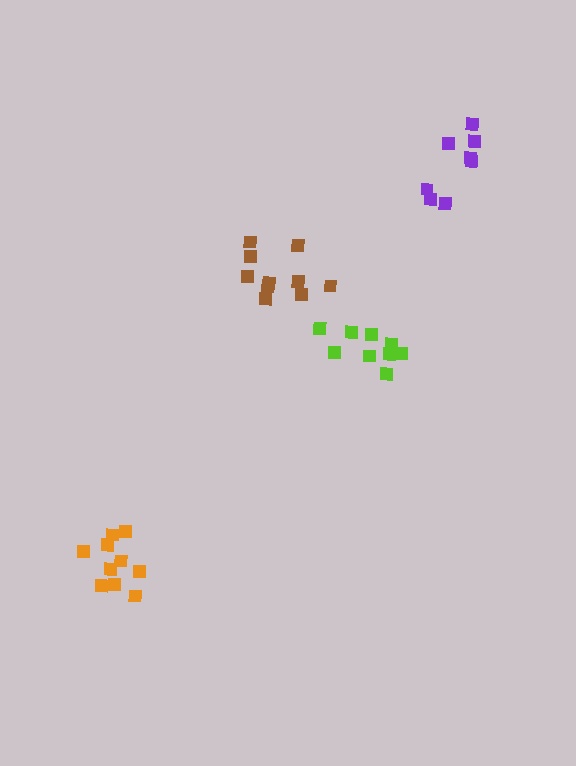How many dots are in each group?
Group 1: 9 dots, Group 2: 10 dots, Group 3: 8 dots, Group 4: 10 dots (37 total).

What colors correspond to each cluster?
The clusters are colored: lime, brown, purple, orange.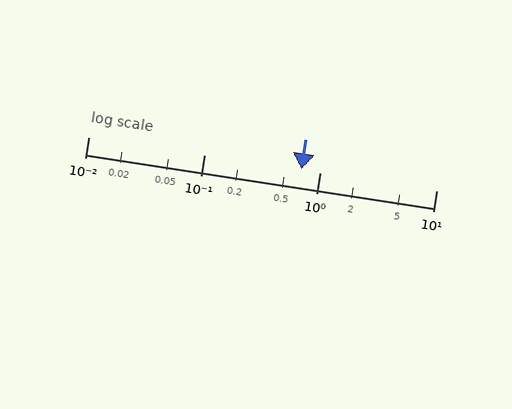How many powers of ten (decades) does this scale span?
The scale spans 3 decades, from 0.01 to 10.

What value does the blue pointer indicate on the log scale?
The pointer indicates approximately 0.68.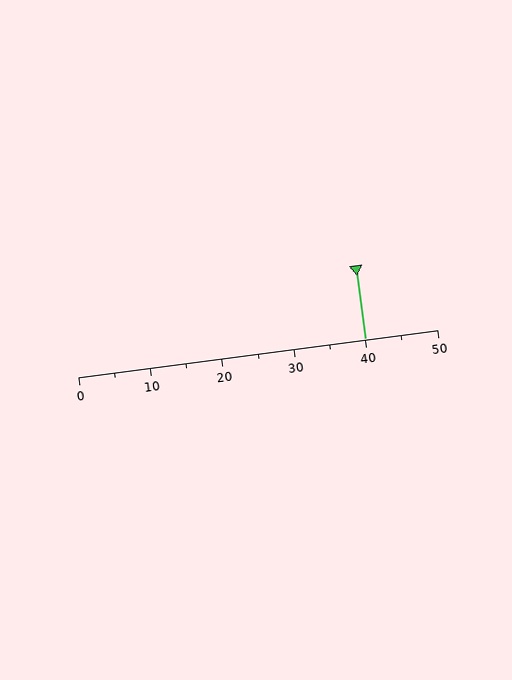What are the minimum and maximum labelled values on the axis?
The axis runs from 0 to 50.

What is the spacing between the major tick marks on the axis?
The major ticks are spaced 10 apart.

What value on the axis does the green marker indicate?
The marker indicates approximately 40.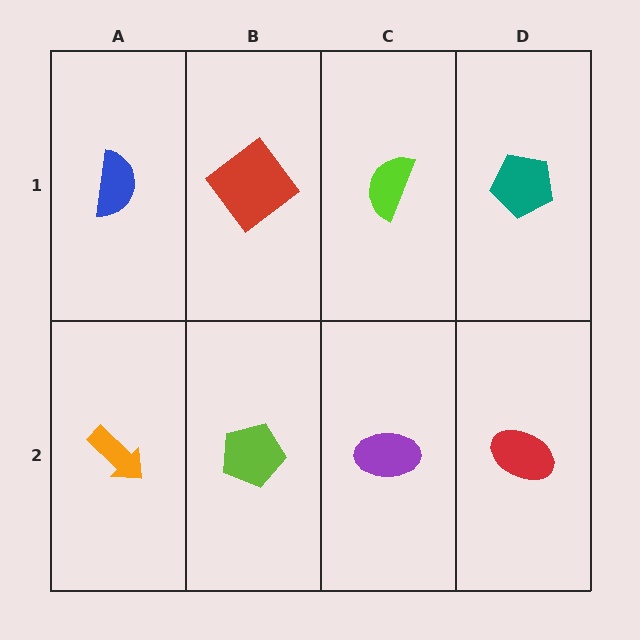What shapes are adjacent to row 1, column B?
A lime pentagon (row 2, column B), a blue semicircle (row 1, column A), a lime semicircle (row 1, column C).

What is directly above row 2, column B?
A red diamond.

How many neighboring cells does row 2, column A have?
2.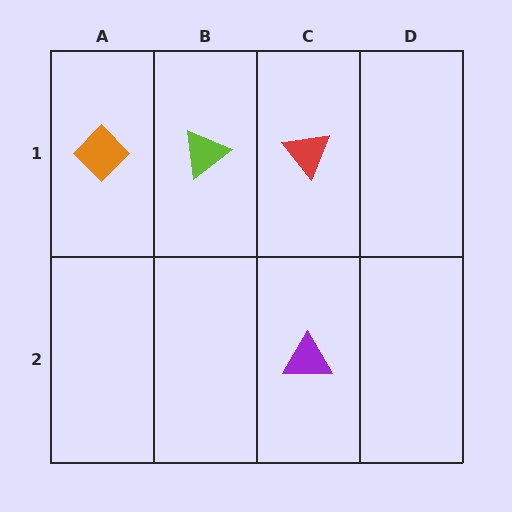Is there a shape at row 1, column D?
No, that cell is empty.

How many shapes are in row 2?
1 shape.